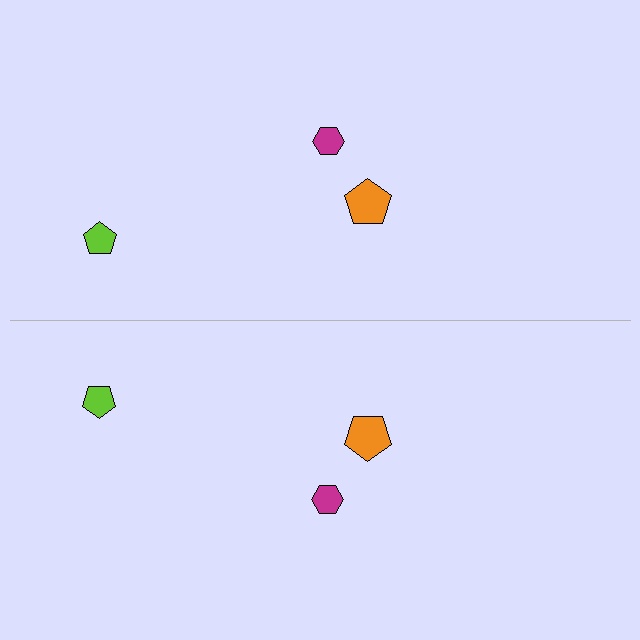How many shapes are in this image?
There are 6 shapes in this image.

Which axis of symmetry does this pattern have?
The pattern has a horizontal axis of symmetry running through the center of the image.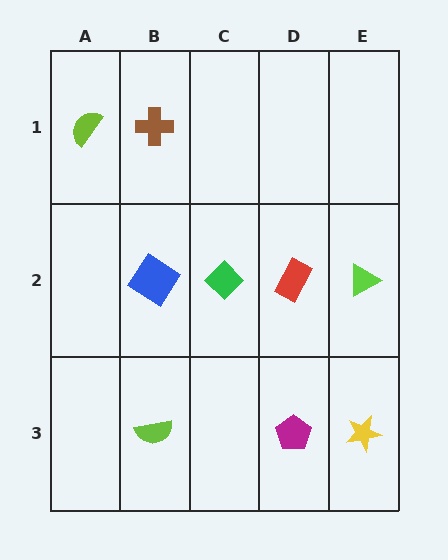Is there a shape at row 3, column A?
No, that cell is empty.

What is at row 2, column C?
A green diamond.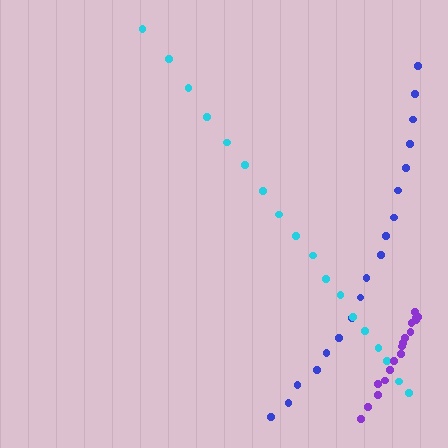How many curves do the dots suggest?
There are 3 distinct paths.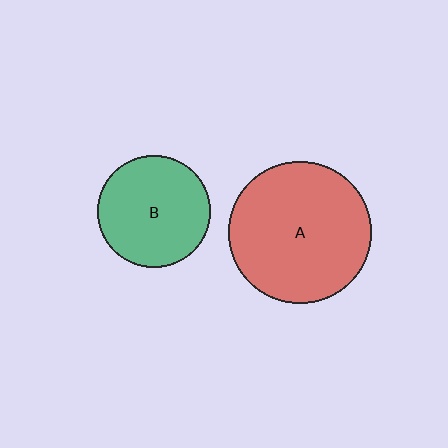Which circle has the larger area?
Circle A (red).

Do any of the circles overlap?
No, none of the circles overlap.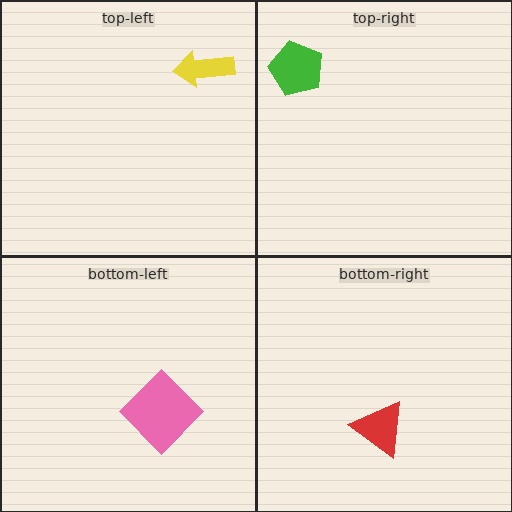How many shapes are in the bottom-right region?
1.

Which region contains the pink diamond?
The bottom-left region.